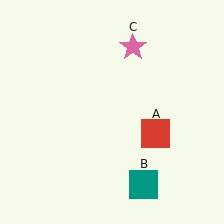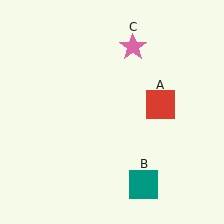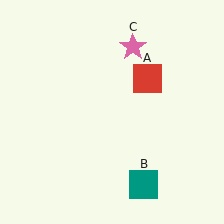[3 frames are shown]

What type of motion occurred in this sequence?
The red square (object A) rotated counterclockwise around the center of the scene.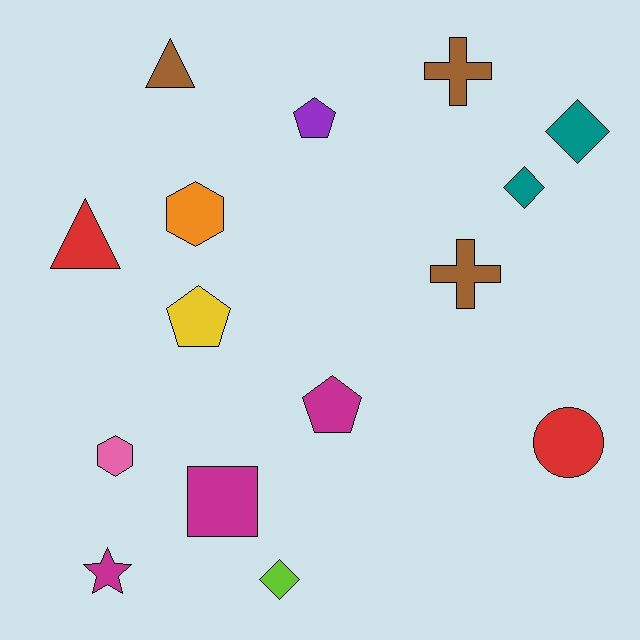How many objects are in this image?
There are 15 objects.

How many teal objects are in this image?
There are 2 teal objects.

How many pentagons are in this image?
There are 3 pentagons.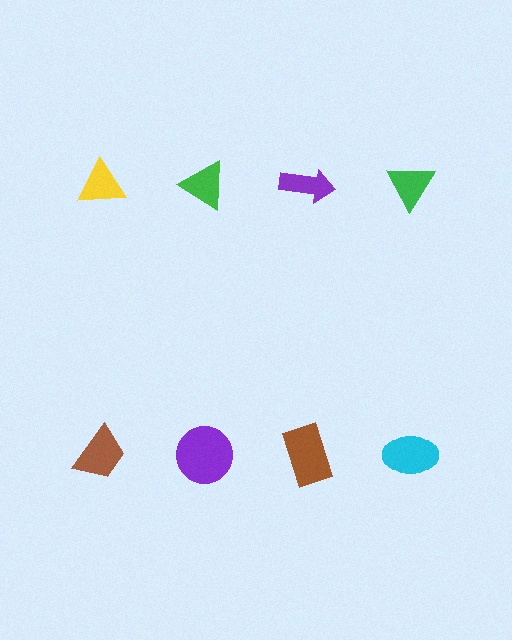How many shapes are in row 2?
4 shapes.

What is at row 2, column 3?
A brown rectangle.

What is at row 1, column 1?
A yellow triangle.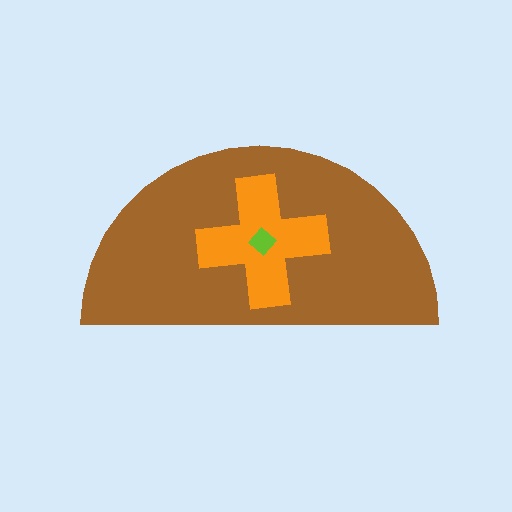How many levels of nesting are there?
3.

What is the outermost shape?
The brown semicircle.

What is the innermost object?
The lime diamond.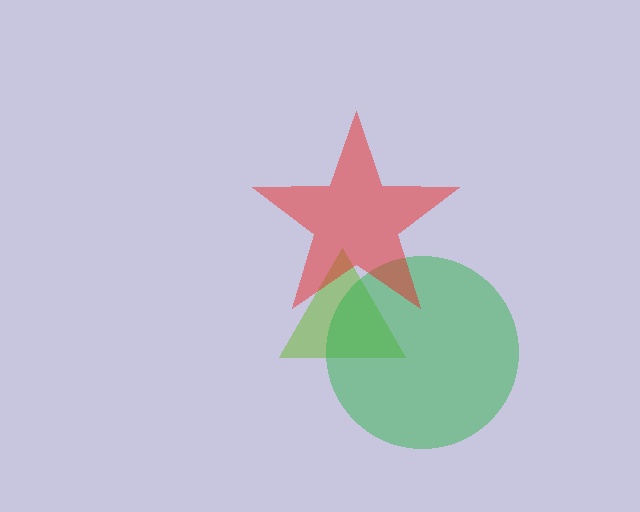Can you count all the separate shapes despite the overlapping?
Yes, there are 3 separate shapes.